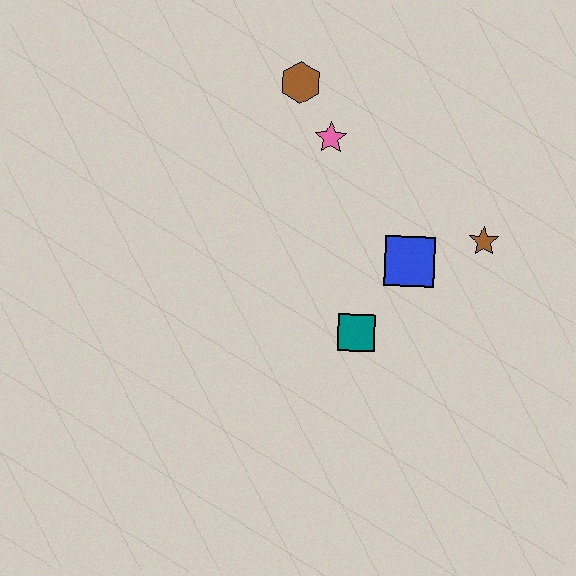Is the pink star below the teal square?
No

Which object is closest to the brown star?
The blue square is closest to the brown star.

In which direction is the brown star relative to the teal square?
The brown star is to the right of the teal square.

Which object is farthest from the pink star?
The teal square is farthest from the pink star.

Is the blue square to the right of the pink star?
Yes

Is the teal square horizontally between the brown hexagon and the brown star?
Yes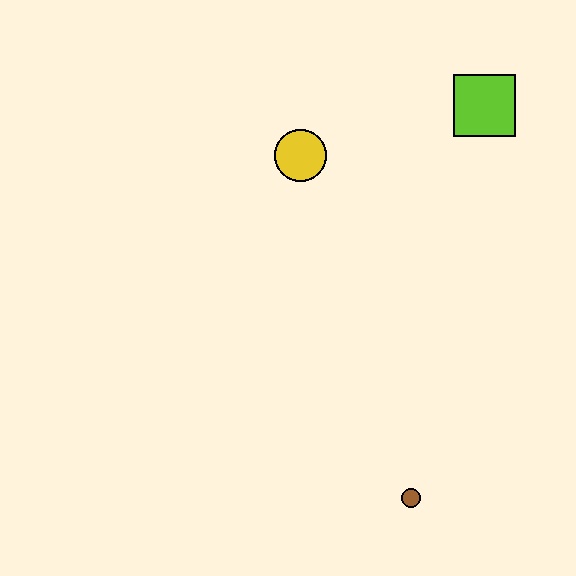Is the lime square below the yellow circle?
No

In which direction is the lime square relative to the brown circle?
The lime square is above the brown circle.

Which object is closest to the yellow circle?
The lime square is closest to the yellow circle.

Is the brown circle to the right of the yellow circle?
Yes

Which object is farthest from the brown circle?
The lime square is farthest from the brown circle.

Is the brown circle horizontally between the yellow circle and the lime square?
Yes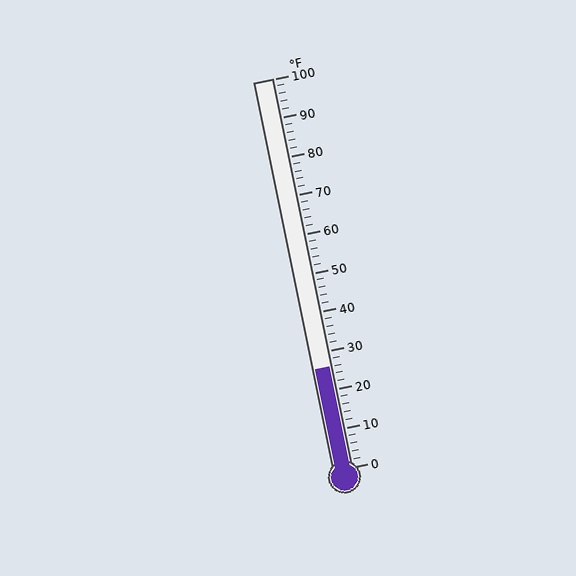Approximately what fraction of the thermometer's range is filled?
The thermometer is filled to approximately 25% of its range.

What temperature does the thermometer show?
The thermometer shows approximately 26°F.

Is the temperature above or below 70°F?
The temperature is below 70°F.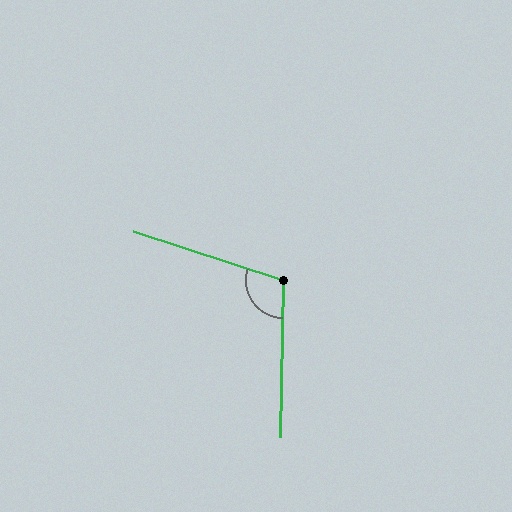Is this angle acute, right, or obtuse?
It is obtuse.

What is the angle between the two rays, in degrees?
Approximately 107 degrees.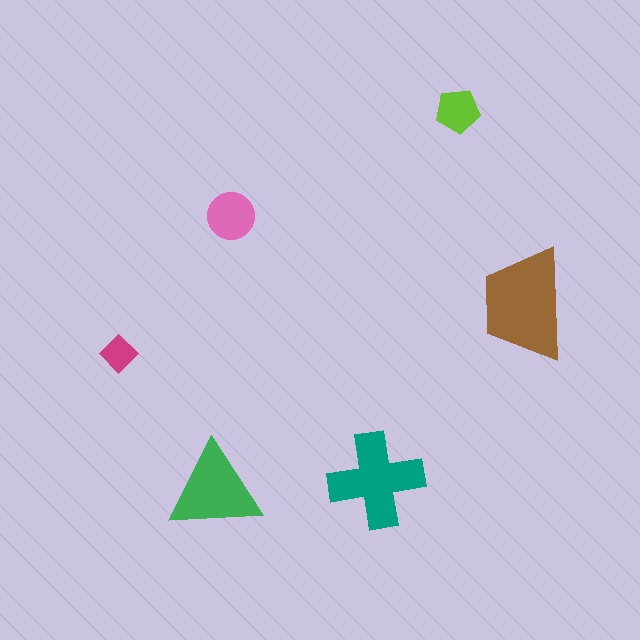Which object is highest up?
The lime pentagon is topmost.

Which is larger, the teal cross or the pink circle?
The teal cross.